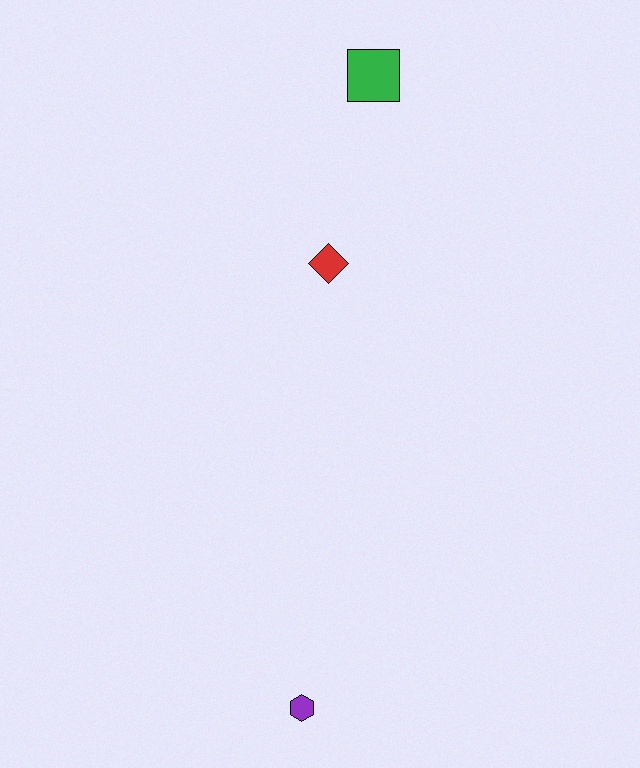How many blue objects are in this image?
There are no blue objects.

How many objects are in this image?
There are 3 objects.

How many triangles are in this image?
There are no triangles.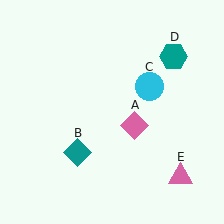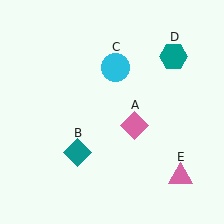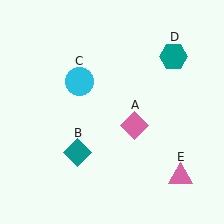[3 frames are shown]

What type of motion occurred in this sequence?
The cyan circle (object C) rotated counterclockwise around the center of the scene.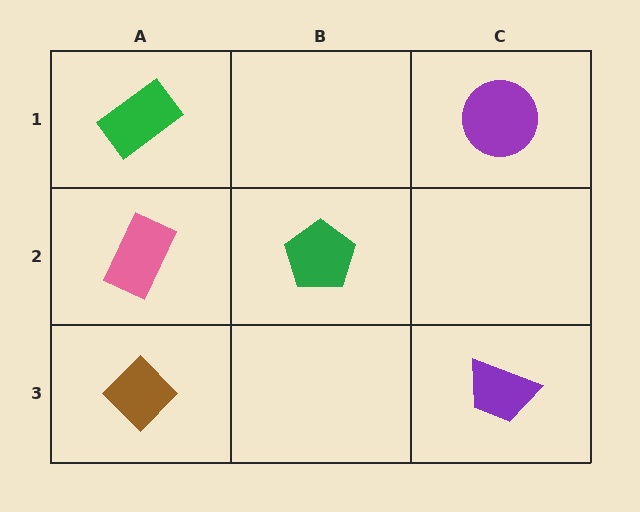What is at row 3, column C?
A purple trapezoid.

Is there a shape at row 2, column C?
No, that cell is empty.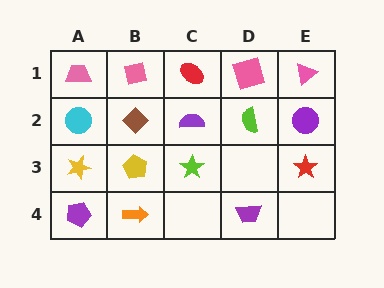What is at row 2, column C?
A purple semicircle.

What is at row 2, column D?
A lime semicircle.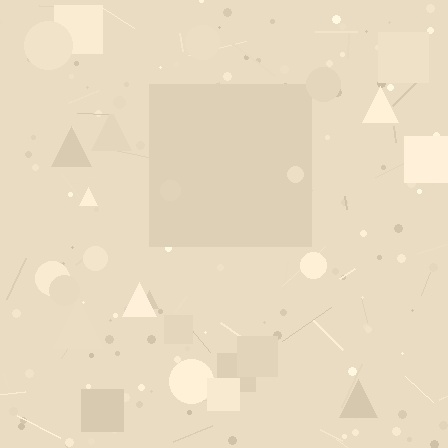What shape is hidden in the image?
A square is hidden in the image.